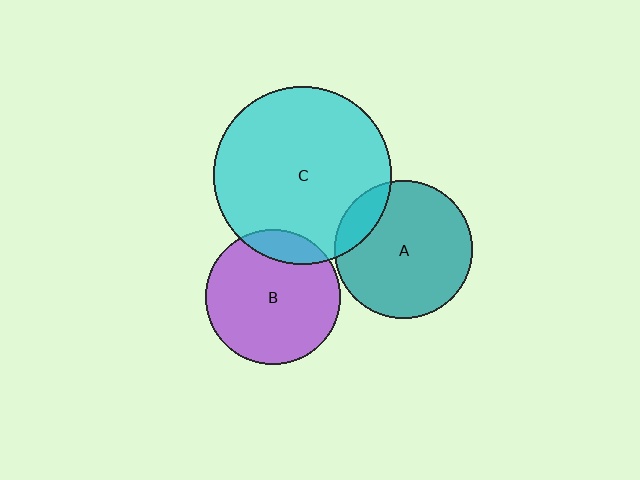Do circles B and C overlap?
Yes.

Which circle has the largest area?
Circle C (cyan).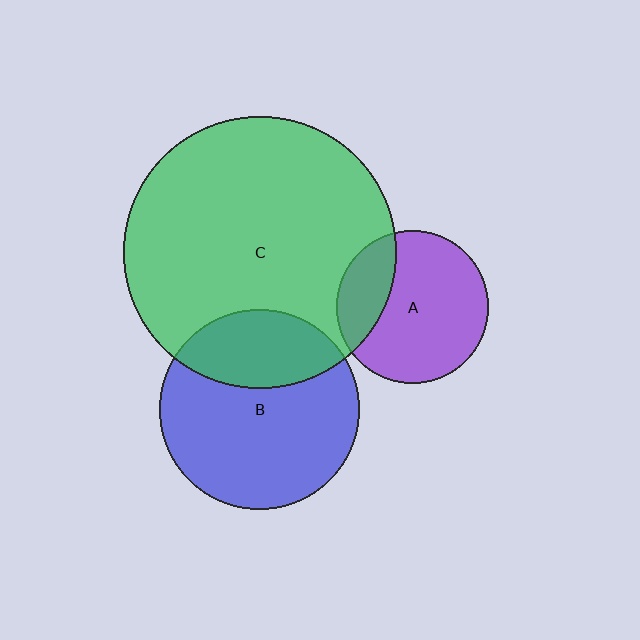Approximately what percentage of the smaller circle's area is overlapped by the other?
Approximately 25%.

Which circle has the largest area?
Circle C (green).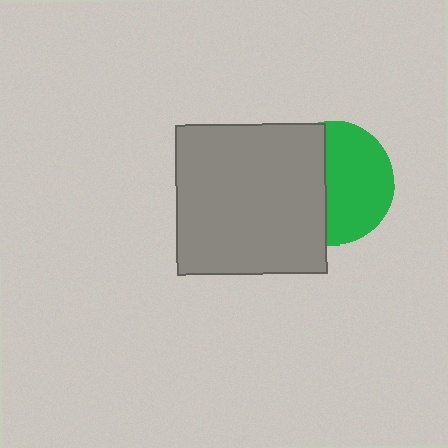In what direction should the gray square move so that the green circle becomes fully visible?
The gray square should move left. That is the shortest direction to clear the overlap and leave the green circle fully visible.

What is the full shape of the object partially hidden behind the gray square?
The partially hidden object is a green circle.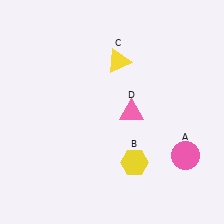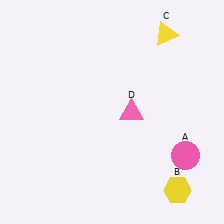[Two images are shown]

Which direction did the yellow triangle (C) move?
The yellow triangle (C) moved right.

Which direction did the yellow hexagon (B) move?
The yellow hexagon (B) moved right.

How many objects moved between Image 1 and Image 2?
2 objects moved between the two images.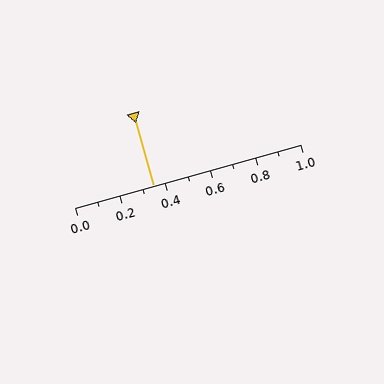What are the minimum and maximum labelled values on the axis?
The axis runs from 0.0 to 1.0.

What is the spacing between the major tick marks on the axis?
The major ticks are spaced 0.2 apart.